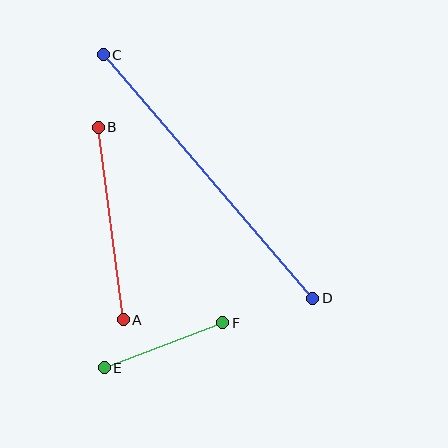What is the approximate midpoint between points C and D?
The midpoint is at approximately (208, 177) pixels.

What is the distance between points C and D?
The distance is approximately 321 pixels.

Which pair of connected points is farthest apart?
Points C and D are farthest apart.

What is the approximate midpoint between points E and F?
The midpoint is at approximately (164, 345) pixels.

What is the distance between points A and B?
The distance is approximately 194 pixels.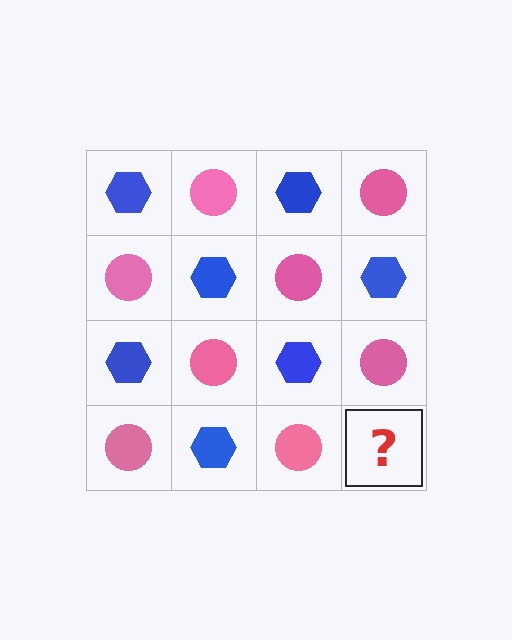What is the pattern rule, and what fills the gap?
The rule is that it alternates blue hexagon and pink circle in a checkerboard pattern. The gap should be filled with a blue hexagon.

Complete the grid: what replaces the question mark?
The question mark should be replaced with a blue hexagon.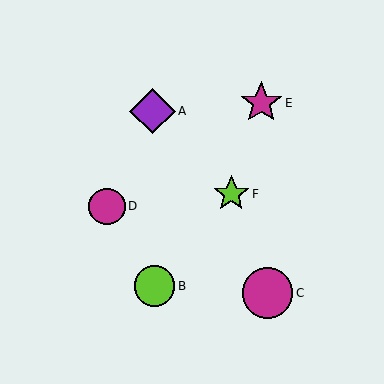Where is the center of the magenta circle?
The center of the magenta circle is at (268, 293).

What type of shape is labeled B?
Shape B is a lime circle.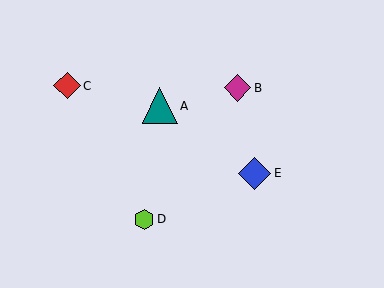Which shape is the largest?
The teal triangle (labeled A) is the largest.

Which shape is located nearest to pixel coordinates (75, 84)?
The red diamond (labeled C) at (67, 86) is nearest to that location.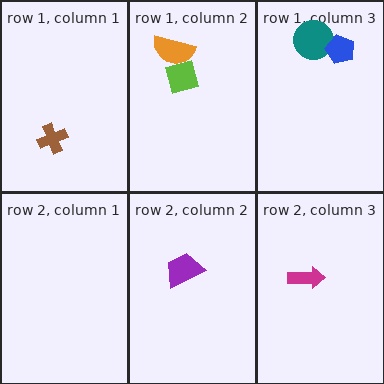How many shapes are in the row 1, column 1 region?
1.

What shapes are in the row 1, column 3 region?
The teal circle, the blue pentagon.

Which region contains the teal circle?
The row 1, column 3 region.